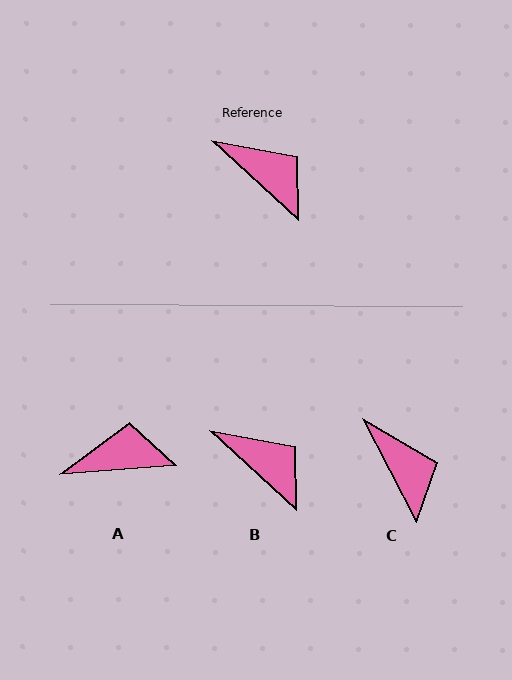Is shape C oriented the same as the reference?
No, it is off by about 20 degrees.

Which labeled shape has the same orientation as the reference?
B.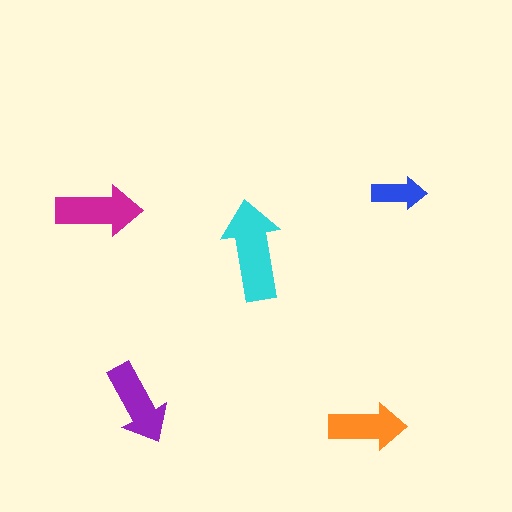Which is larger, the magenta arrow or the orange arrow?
The magenta one.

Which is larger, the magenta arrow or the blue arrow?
The magenta one.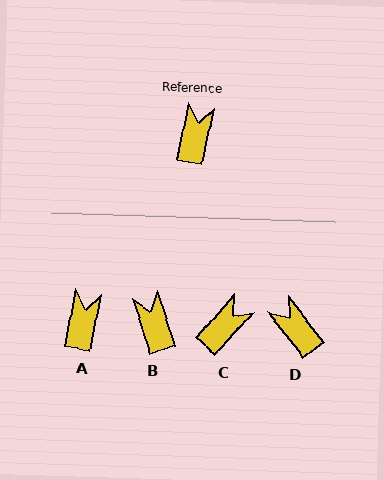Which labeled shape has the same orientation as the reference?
A.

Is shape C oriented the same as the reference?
No, it is off by about 31 degrees.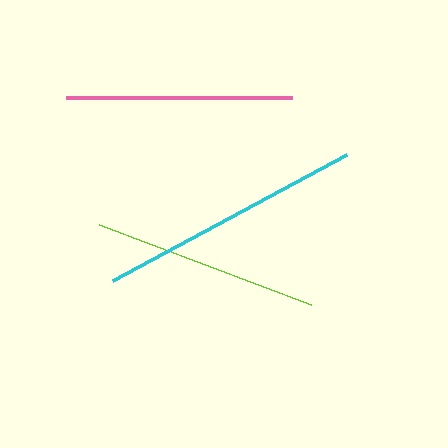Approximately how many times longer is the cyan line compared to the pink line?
The cyan line is approximately 1.2 times the length of the pink line.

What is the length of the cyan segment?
The cyan segment is approximately 266 pixels long.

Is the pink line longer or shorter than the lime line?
The pink line is longer than the lime line.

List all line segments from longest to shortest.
From longest to shortest: cyan, pink, lime.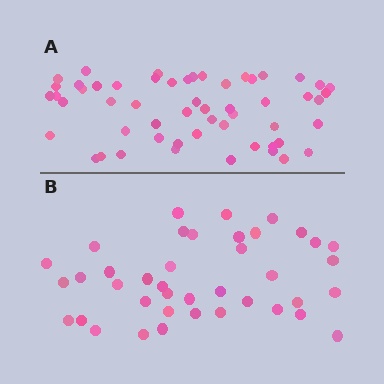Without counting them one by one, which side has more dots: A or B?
Region A (the top region) has more dots.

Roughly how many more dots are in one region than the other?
Region A has approximately 15 more dots than region B.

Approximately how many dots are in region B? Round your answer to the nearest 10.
About 40 dots.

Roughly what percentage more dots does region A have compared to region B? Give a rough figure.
About 40% more.